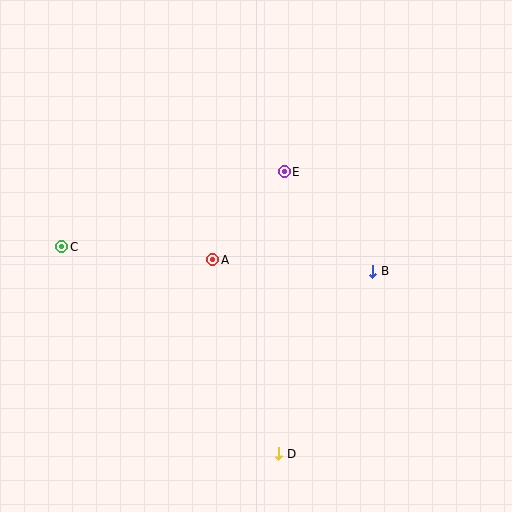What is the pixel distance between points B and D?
The distance between B and D is 205 pixels.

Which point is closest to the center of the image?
Point A at (213, 260) is closest to the center.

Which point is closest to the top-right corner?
Point E is closest to the top-right corner.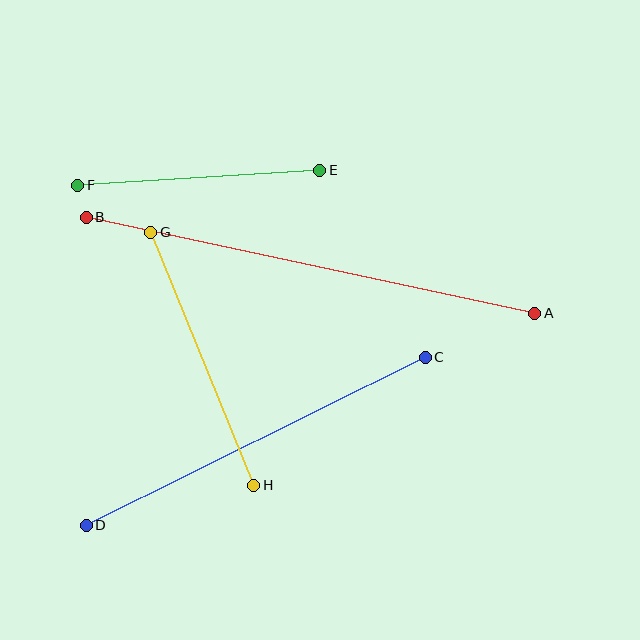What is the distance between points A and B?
The distance is approximately 458 pixels.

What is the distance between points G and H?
The distance is approximately 273 pixels.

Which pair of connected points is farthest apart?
Points A and B are farthest apart.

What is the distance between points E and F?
The distance is approximately 243 pixels.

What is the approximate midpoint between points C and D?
The midpoint is at approximately (256, 441) pixels.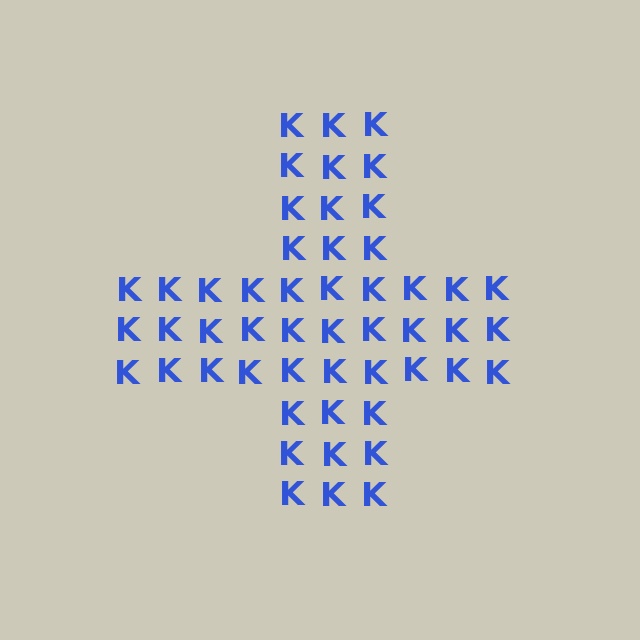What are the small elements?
The small elements are letter K's.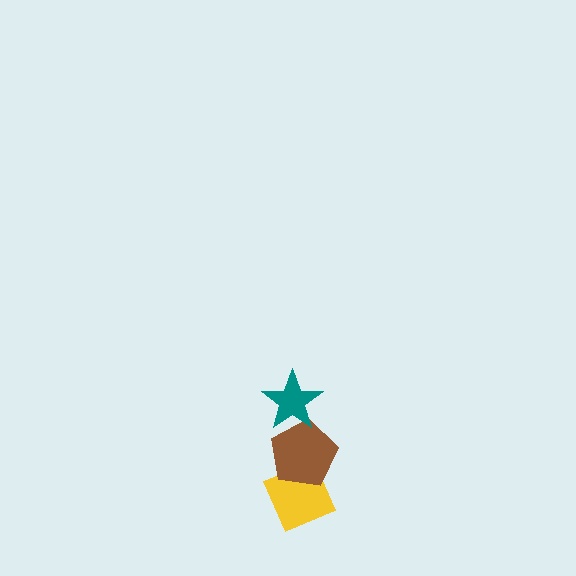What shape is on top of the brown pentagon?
The teal star is on top of the brown pentagon.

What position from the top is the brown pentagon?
The brown pentagon is 2nd from the top.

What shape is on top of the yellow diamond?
The brown pentagon is on top of the yellow diamond.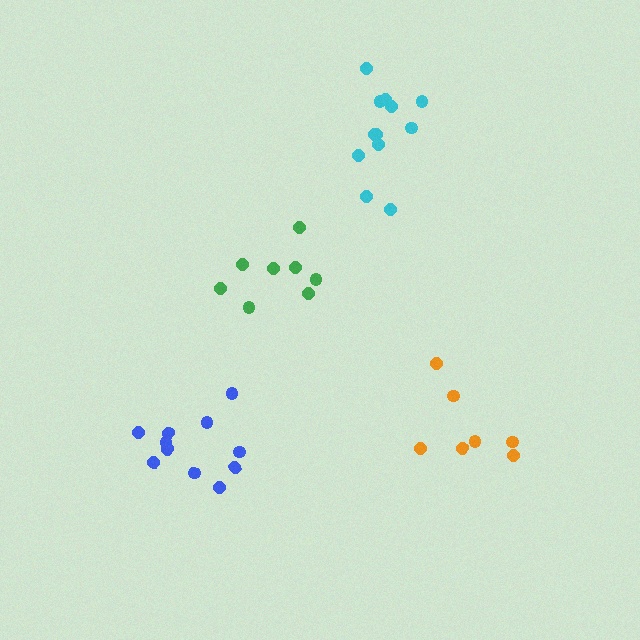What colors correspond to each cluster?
The clusters are colored: orange, cyan, green, blue.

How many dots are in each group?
Group 1: 7 dots, Group 2: 12 dots, Group 3: 8 dots, Group 4: 11 dots (38 total).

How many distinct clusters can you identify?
There are 4 distinct clusters.